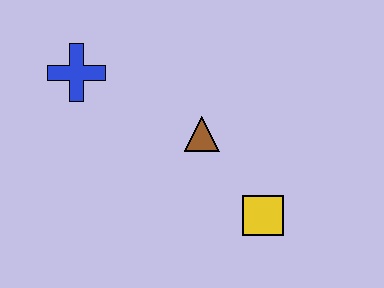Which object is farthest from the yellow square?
The blue cross is farthest from the yellow square.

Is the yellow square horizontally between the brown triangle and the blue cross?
No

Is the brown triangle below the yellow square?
No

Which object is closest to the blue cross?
The brown triangle is closest to the blue cross.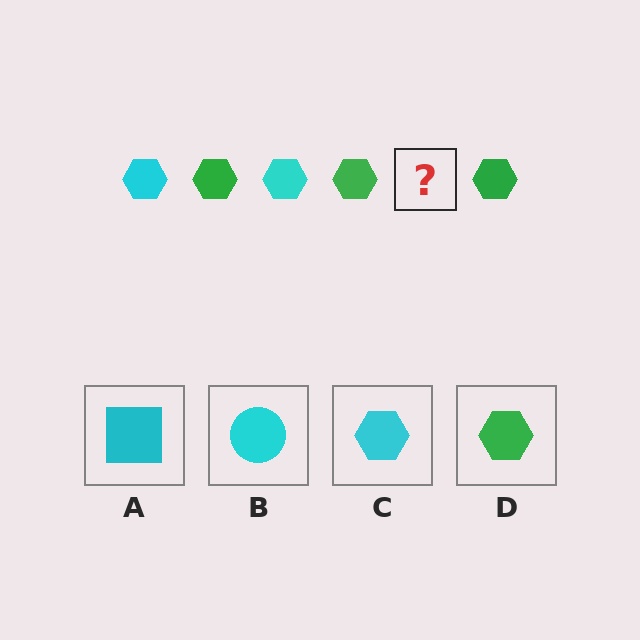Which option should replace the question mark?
Option C.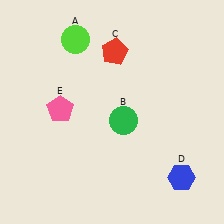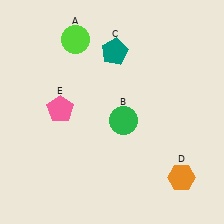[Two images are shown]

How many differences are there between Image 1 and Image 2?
There are 2 differences between the two images.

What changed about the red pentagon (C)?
In Image 1, C is red. In Image 2, it changed to teal.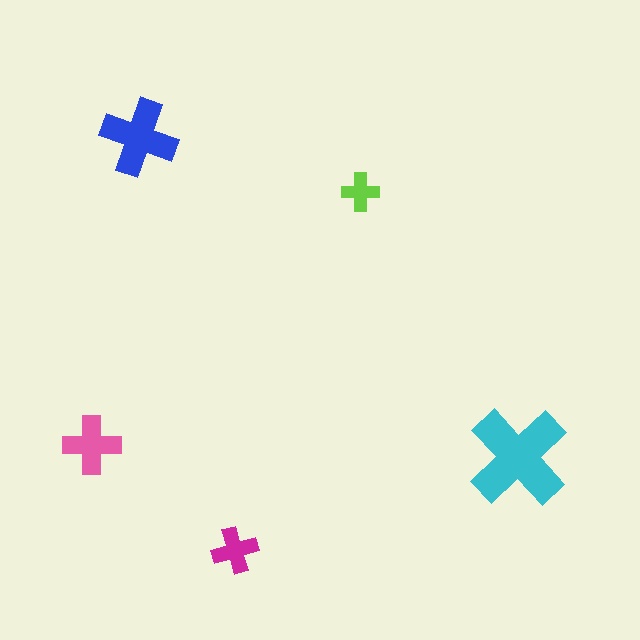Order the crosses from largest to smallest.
the cyan one, the blue one, the pink one, the magenta one, the lime one.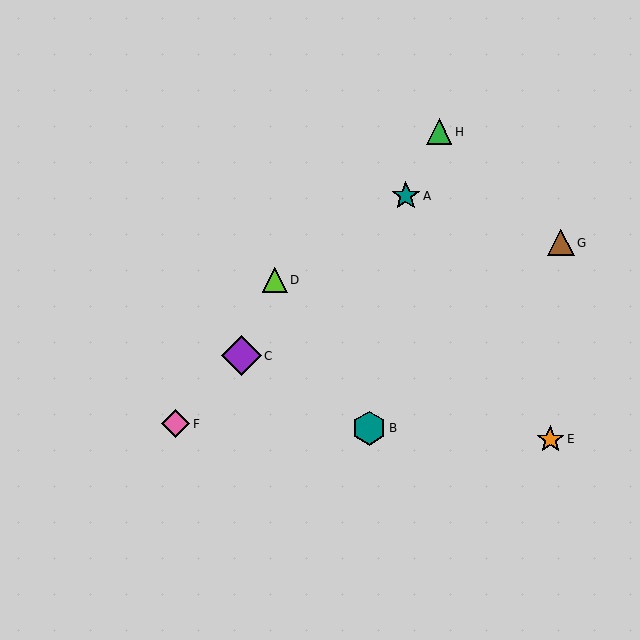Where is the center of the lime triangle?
The center of the lime triangle is at (275, 280).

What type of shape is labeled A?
Shape A is a teal star.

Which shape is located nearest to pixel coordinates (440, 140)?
The green triangle (labeled H) at (439, 132) is nearest to that location.